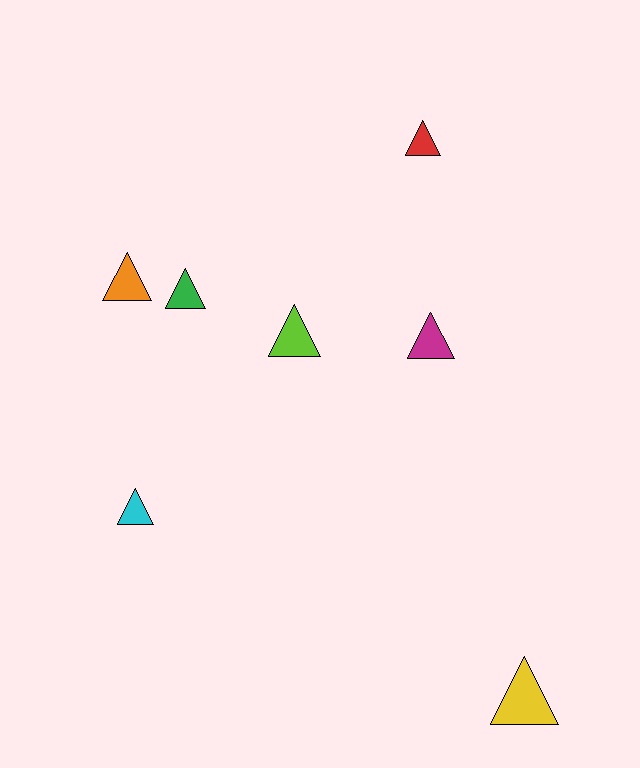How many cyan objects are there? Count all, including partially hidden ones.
There is 1 cyan object.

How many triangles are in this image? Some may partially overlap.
There are 7 triangles.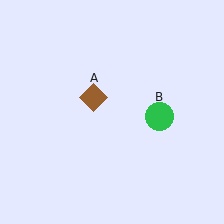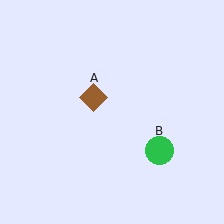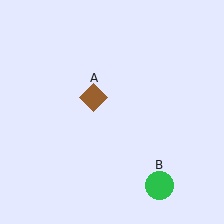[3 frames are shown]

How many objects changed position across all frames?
1 object changed position: green circle (object B).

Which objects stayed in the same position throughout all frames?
Brown diamond (object A) remained stationary.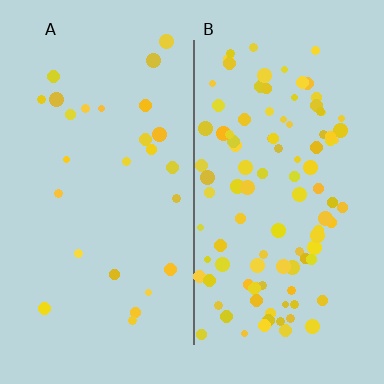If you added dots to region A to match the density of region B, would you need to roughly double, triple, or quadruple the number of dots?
Approximately quadruple.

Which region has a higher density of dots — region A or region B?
B (the right).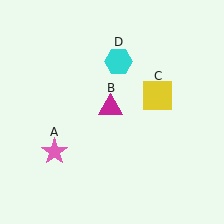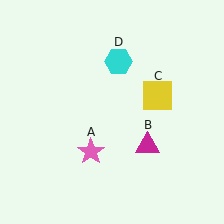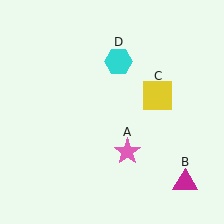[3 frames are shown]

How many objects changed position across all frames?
2 objects changed position: pink star (object A), magenta triangle (object B).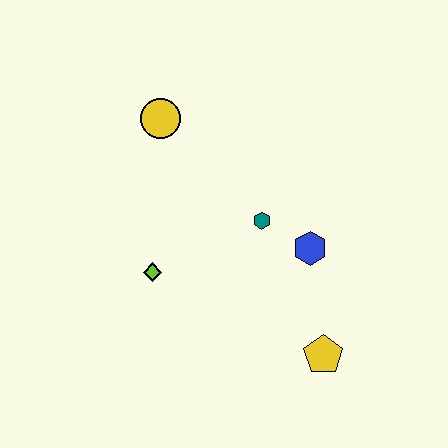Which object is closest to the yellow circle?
The teal hexagon is closest to the yellow circle.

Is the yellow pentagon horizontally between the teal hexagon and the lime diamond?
No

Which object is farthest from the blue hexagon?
The yellow circle is farthest from the blue hexagon.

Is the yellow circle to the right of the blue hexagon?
No